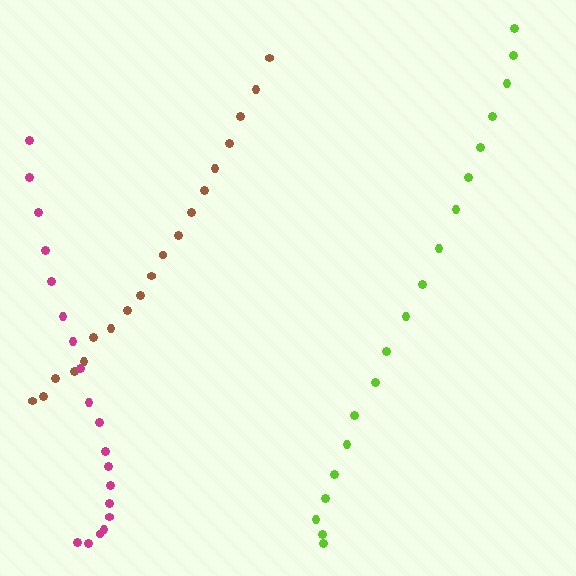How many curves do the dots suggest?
There are 3 distinct paths.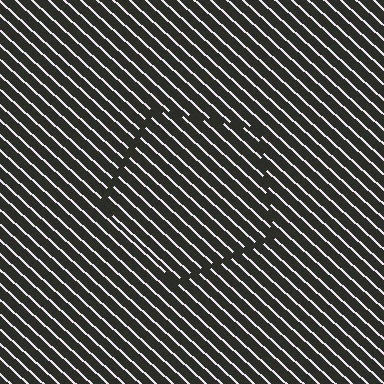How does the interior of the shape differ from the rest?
The interior of the shape contains the same grating, shifted by half a period — the contour is defined by the phase discontinuity where line-ends from the inner and outer gratings abut.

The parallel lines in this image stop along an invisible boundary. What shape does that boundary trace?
An illusory pentagon. The interior of the shape contains the same grating, shifted by half a period — the contour is defined by the phase discontinuity where line-ends from the inner and outer gratings abut.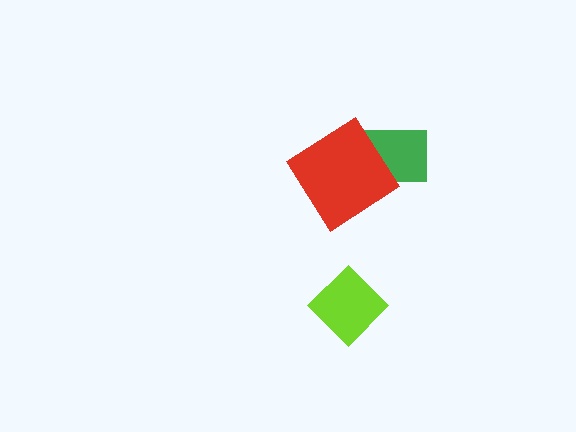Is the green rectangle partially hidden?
Yes, it is partially covered by another shape.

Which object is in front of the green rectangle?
The red diamond is in front of the green rectangle.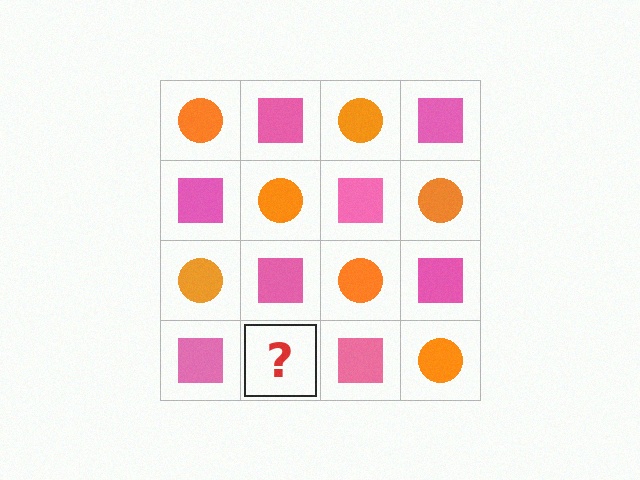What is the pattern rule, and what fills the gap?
The rule is that it alternates orange circle and pink square in a checkerboard pattern. The gap should be filled with an orange circle.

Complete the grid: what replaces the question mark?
The question mark should be replaced with an orange circle.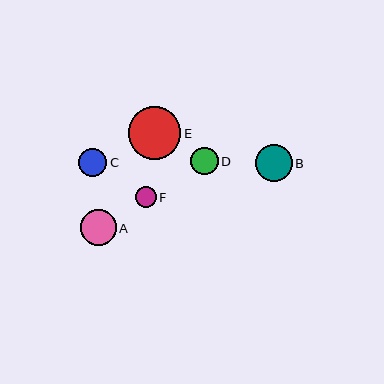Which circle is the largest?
Circle E is the largest with a size of approximately 52 pixels.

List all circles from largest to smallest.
From largest to smallest: E, B, A, C, D, F.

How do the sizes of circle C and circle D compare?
Circle C and circle D are approximately the same size.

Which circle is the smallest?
Circle F is the smallest with a size of approximately 21 pixels.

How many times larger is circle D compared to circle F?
Circle D is approximately 1.3 times the size of circle F.